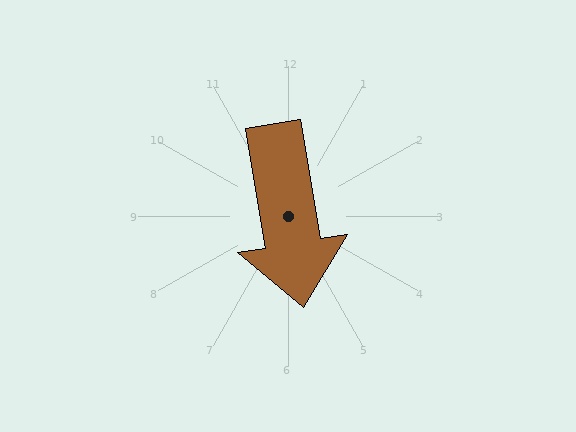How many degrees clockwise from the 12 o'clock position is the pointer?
Approximately 171 degrees.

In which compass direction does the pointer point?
South.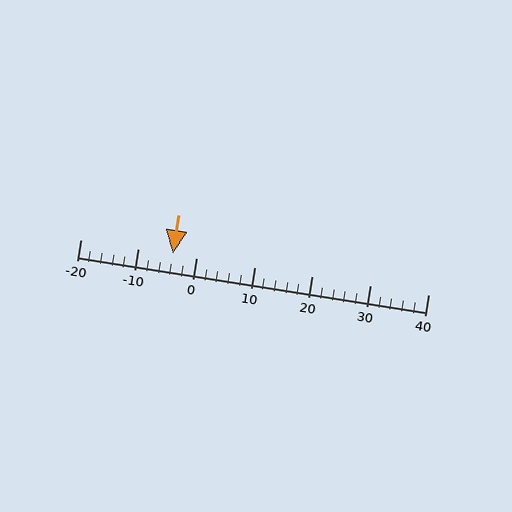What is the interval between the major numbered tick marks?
The major tick marks are spaced 10 units apart.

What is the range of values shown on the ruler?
The ruler shows values from -20 to 40.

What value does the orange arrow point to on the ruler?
The orange arrow points to approximately -4.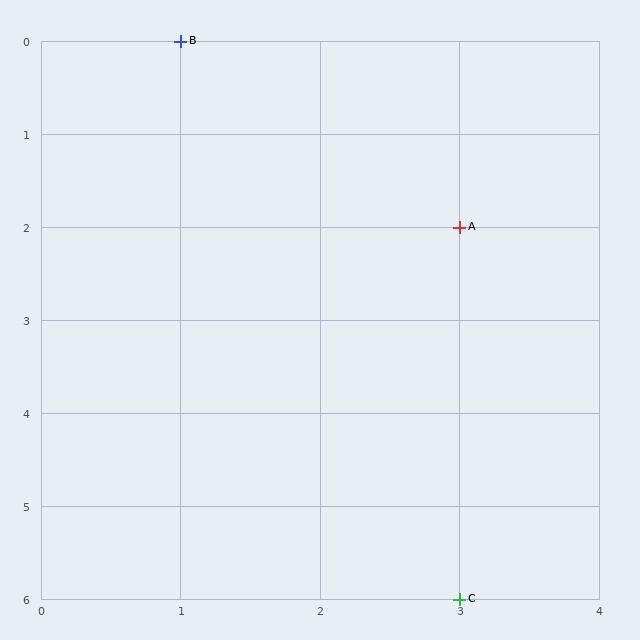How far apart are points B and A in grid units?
Points B and A are 2 columns and 2 rows apart (about 2.8 grid units diagonally).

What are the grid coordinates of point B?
Point B is at grid coordinates (1, 0).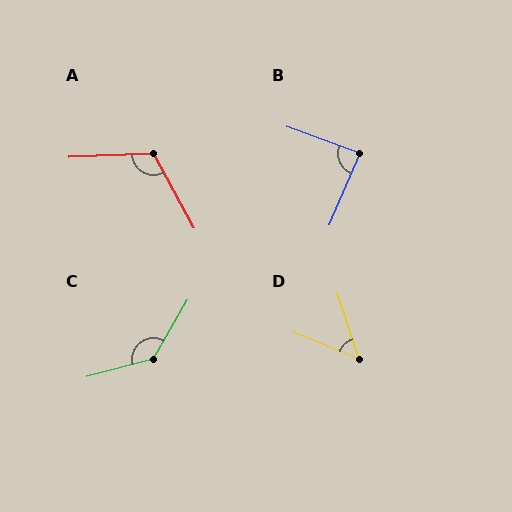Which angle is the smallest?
D, at approximately 50 degrees.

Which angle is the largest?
C, at approximately 135 degrees.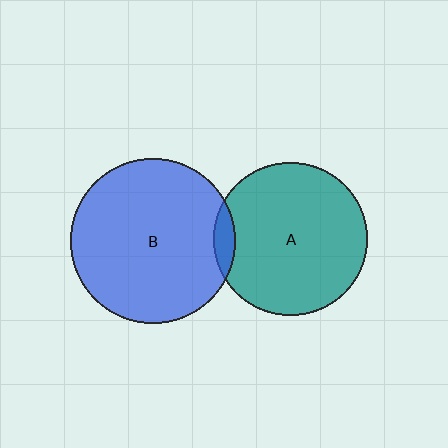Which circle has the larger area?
Circle B (blue).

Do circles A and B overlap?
Yes.